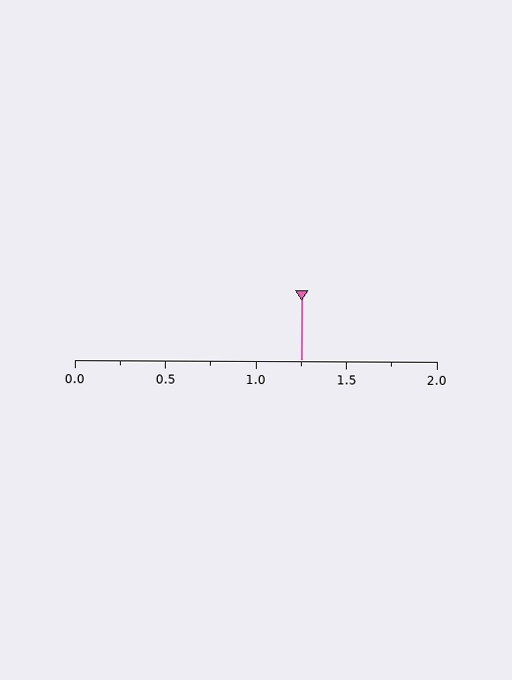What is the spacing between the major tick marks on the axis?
The major ticks are spaced 0.5 apart.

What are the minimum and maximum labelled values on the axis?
The axis runs from 0.0 to 2.0.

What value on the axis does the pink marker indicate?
The marker indicates approximately 1.25.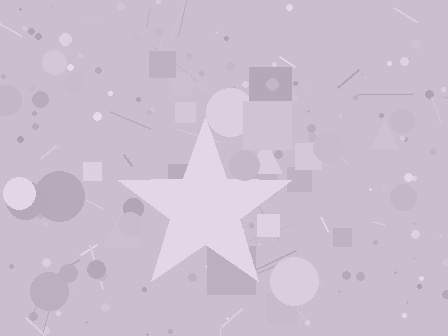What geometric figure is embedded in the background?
A star is embedded in the background.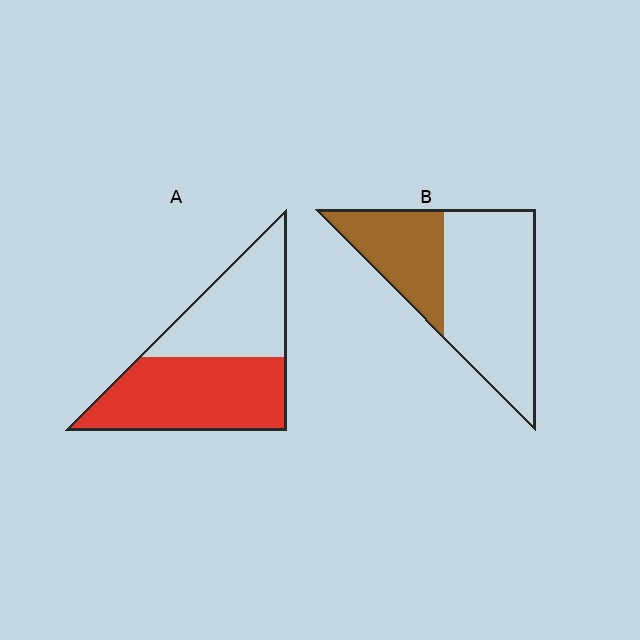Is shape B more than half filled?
No.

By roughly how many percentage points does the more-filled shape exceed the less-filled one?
By roughly 20 percentage points (A over B).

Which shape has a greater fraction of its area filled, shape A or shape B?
Shape A.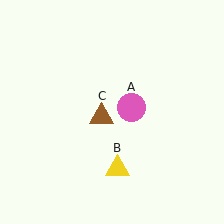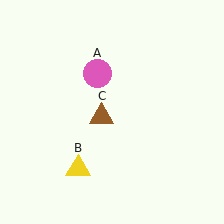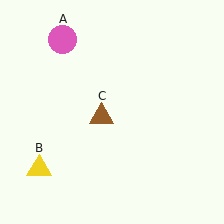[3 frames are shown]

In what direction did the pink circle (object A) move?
The pink circle (object A) moved up and to the left.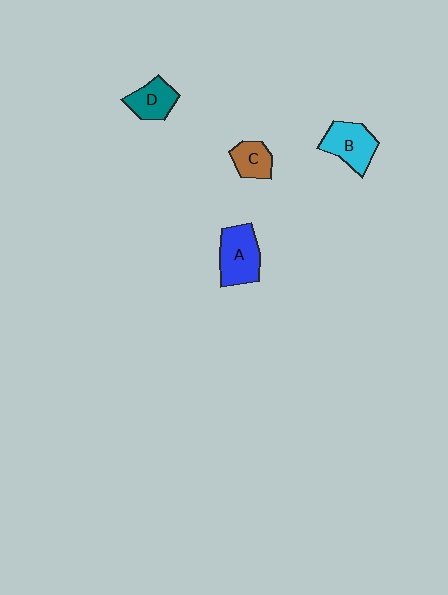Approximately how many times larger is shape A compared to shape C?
Approximately 1.7 times.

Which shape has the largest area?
Shape A (blue).